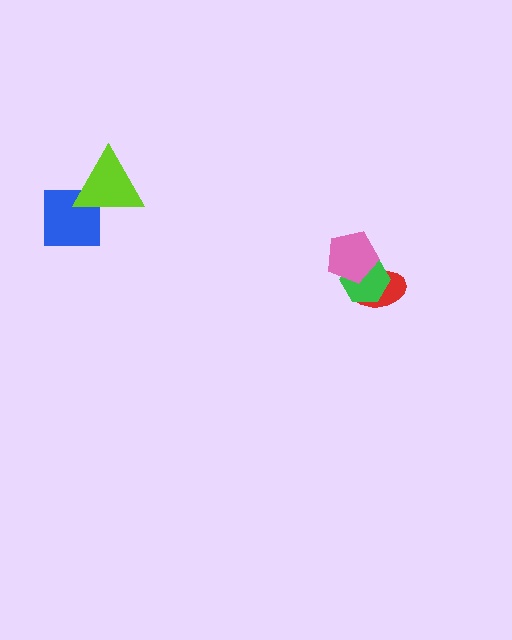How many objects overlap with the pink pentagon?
2 objects overlap with the pink pentagon.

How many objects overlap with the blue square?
1 object overlaps with the blue square.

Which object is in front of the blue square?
The lime triangle is in front of the blue square.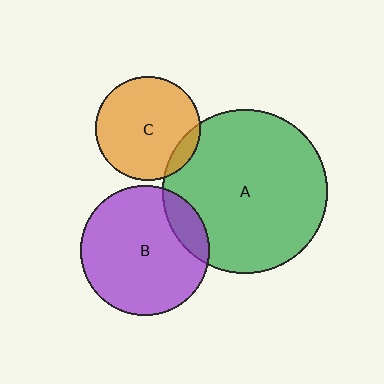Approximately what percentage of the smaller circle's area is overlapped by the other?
Approximately 10%.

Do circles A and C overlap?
Yes.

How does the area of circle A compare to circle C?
Approximately 2.5 times.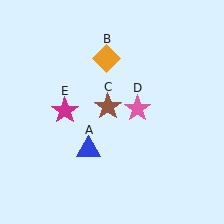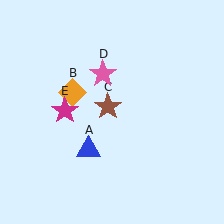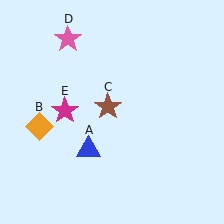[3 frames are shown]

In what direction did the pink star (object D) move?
The pink star (object D) moved up and to the left.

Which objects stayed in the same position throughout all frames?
Blue triangle (object A) and brown star (object C) and magenta star (object E) remained stationary.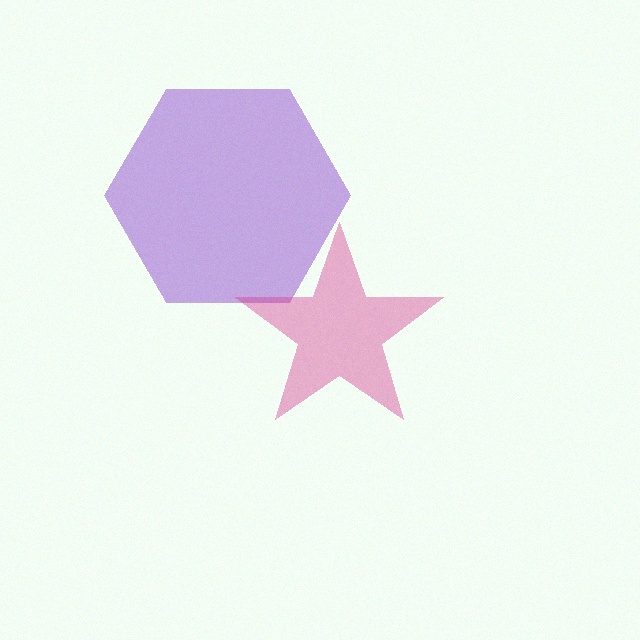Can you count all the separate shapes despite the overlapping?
Yes, there are 2 separate shapes.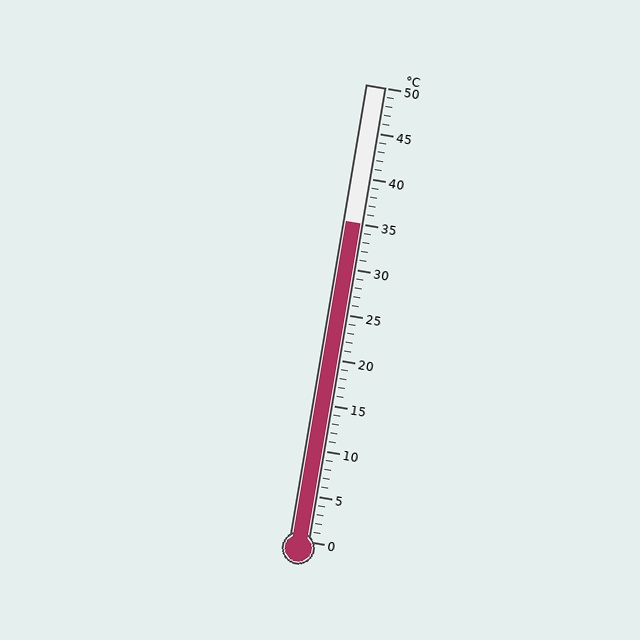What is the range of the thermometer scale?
The thermometer scale ranges from 0°C to 50°C.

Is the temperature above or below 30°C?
The temperature is above 30°C.